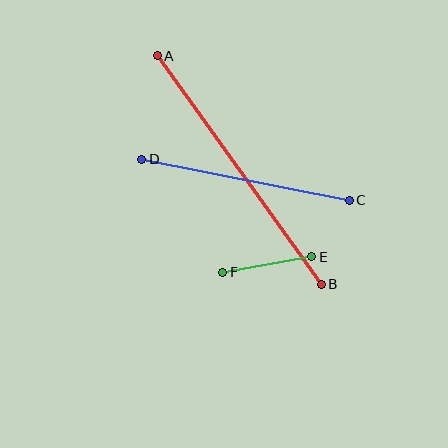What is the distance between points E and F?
The distance is approximately 90 pixels.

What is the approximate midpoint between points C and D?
The midpoint is at approximately (245, 180) pixels.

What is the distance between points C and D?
The distance is approximately 212 pixels.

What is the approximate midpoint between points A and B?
The midpoint is at approximately (239, 170) pixels.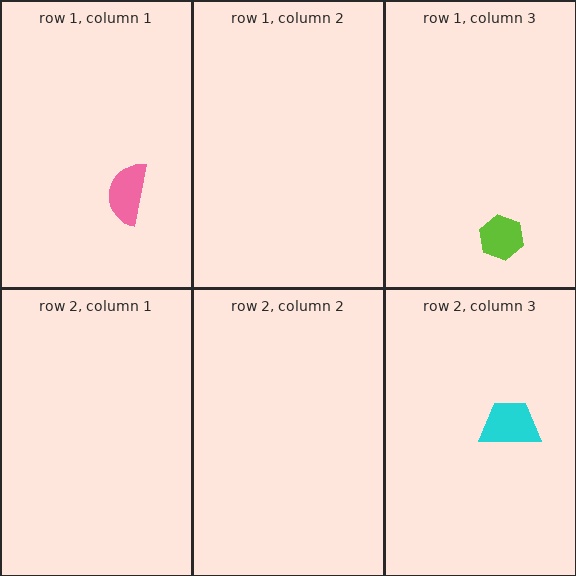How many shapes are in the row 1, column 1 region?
1.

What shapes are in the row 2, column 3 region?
The cyan trapezoid.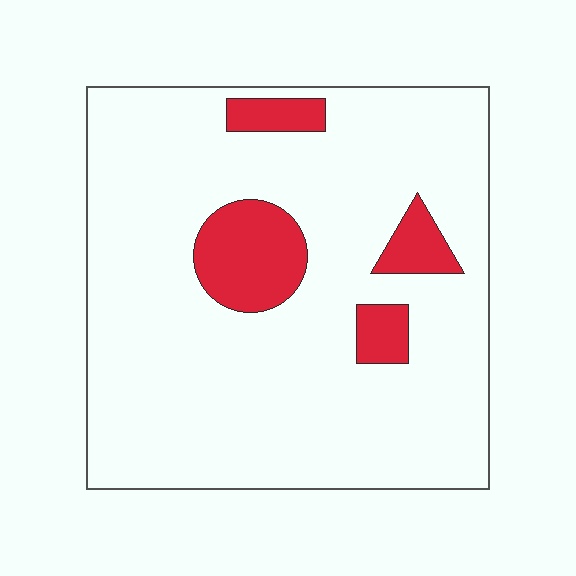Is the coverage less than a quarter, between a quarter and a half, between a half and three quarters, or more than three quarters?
Less than a quarter.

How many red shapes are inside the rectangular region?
4.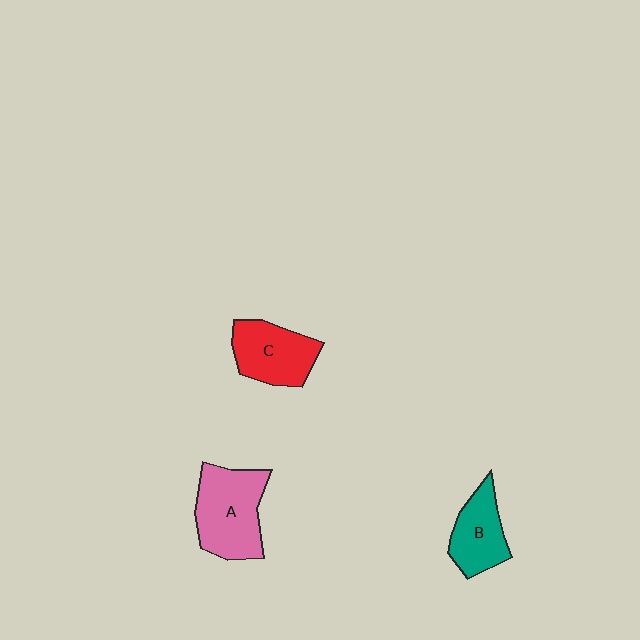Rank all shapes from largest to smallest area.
From largest to smallest: A (pink), C (red), B (teal).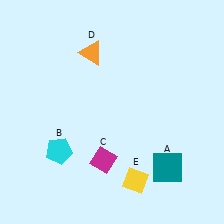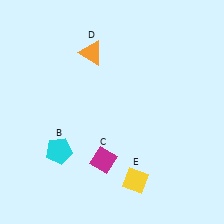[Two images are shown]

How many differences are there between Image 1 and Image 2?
There is 1 difference between the two images.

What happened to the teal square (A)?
The teal square (A) was removed in Image 2. It was in the bottom-right area of Image 1.